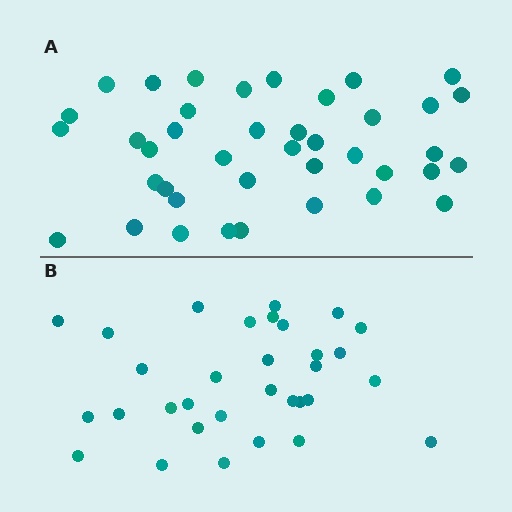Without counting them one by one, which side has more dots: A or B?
Region A (the top region) has more dots.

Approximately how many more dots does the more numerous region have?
Region A has roughly 8 or so more dots than region B.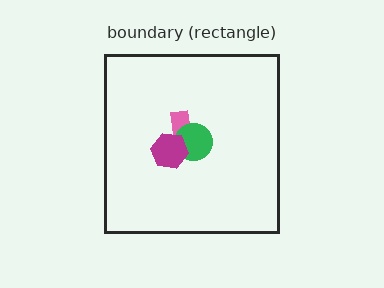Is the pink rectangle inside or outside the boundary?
Inside.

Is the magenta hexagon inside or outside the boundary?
Inside.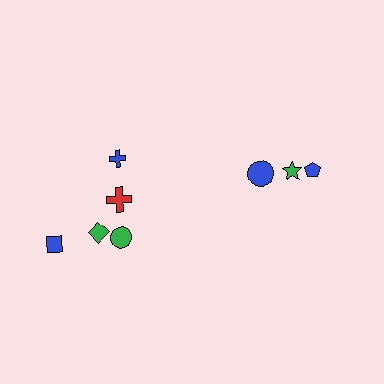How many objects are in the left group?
There are 5 objects.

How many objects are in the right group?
There are 3 objects.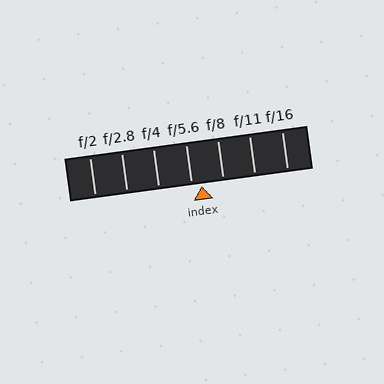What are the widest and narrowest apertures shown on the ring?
The widest aperture shown is f/2 and the narrowest is f/16.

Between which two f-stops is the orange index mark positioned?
The index mark is between f/5.6 and f/8.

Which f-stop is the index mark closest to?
The index mark is closest to f/5.6.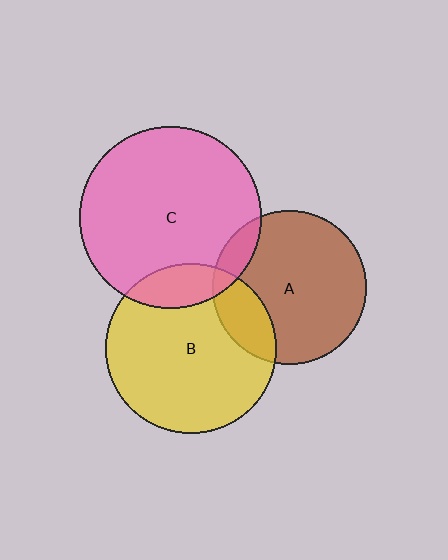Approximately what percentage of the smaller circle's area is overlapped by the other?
Approximately 20%.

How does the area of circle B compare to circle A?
Approximately 1.2 times.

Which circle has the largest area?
Circle C (pink).